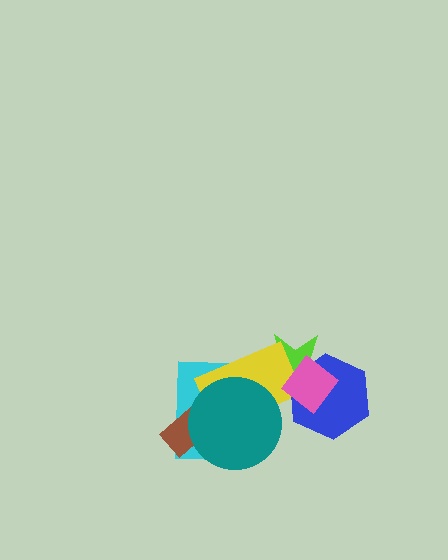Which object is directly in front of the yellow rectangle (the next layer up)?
The pink diamond is directly in front of the yellow rectangle.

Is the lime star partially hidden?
Yes, it is partially covered by another shape.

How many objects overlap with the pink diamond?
3 objects overlap with the pink diamond.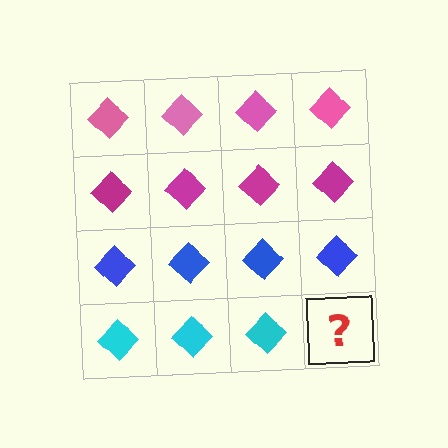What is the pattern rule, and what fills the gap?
The rule is that each row has a consistent color. The gap should be filled with a cyan diamond.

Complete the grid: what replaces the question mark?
The question mark should be replaced with a cyan diamond.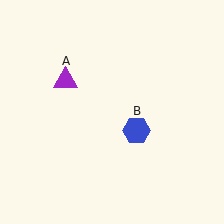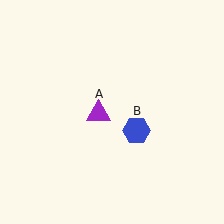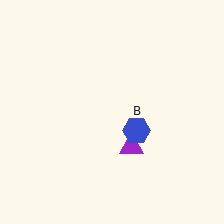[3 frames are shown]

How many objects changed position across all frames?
1 object changed position: purple triangle (object A).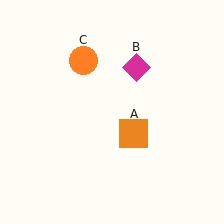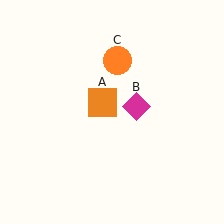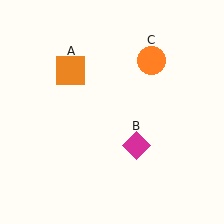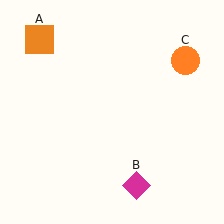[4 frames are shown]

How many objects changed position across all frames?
3 objects changed position: orange square (object A), magenta diamond (object B), orange circle (object C).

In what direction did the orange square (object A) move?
The orange square (object A) moved up and to the left.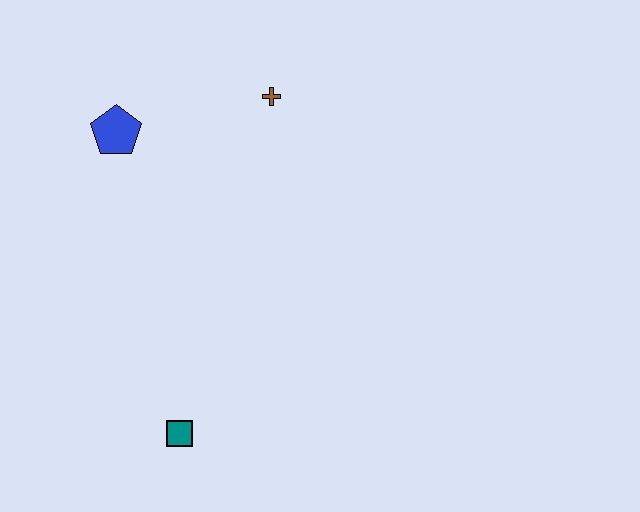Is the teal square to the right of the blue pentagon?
Yes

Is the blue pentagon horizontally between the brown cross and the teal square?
No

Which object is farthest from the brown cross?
The teal square is farthest from the brown cross.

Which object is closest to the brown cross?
The blue pentagon is closest to the brown cross.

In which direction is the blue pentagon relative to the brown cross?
The blue pentagon is to the left of the brown cross.